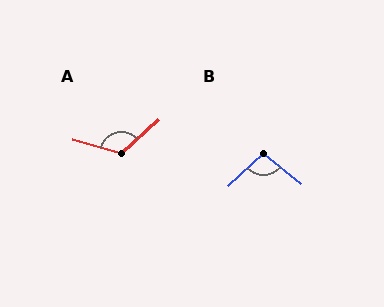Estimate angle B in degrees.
Approximately 99 degrees.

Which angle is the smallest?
B, at approximately 99 degrees.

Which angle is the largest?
A, at approximately 121 degrees.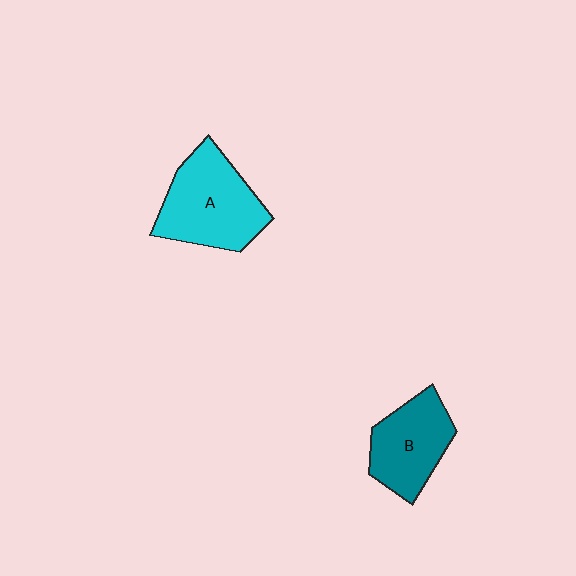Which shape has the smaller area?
Shape B (teal).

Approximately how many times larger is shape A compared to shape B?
Approximately 1.3 times.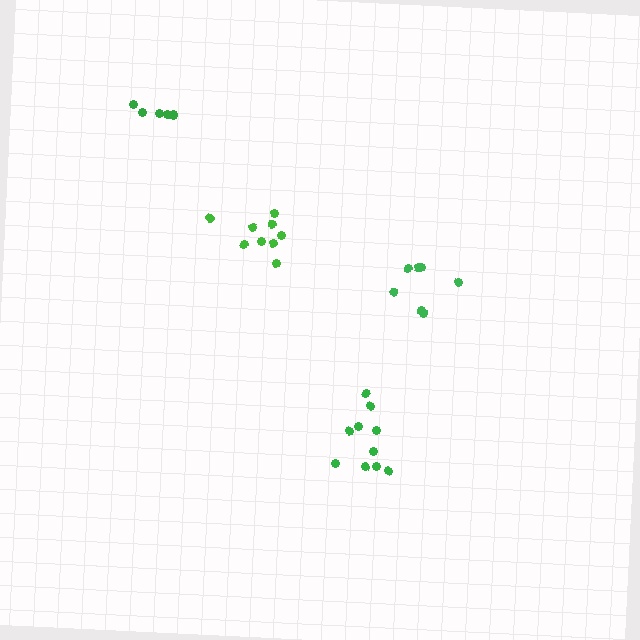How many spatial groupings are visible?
There are 4 spatial groupings.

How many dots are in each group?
Group 1: 7 dots, Group 2: 6 dots, Group 3: 9 dots, Group 4: 10 dots (32 total).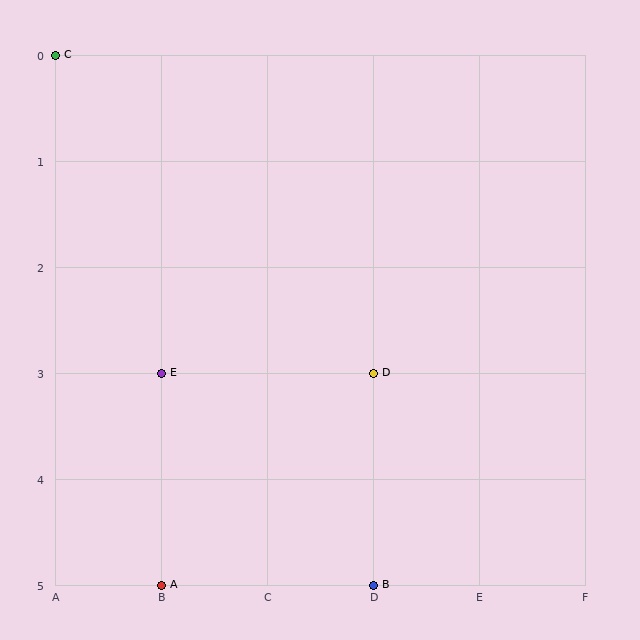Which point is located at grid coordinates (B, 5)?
Point A is at (B, 5).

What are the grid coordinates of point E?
Point E is at grid coordinates (B, 3).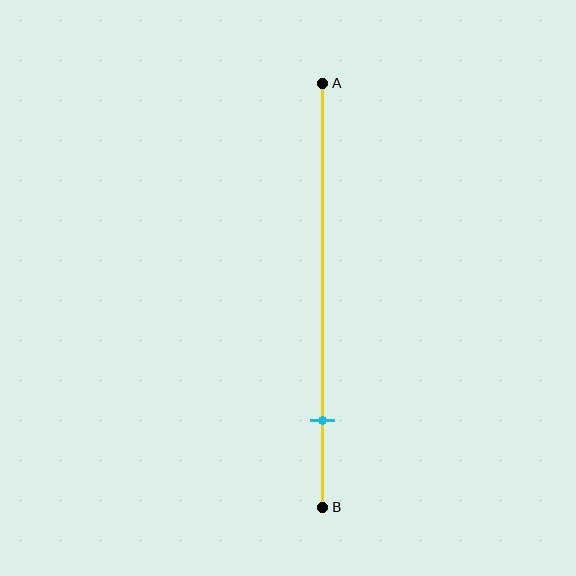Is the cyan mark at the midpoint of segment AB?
No, the mark is at about 80% from A, not at the 50% midpoint.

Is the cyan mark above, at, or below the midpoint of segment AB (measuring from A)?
The cyan mark is below the midpoint of segment AB.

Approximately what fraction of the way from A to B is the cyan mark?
The cyan mark is approximately 80% of the way from A to B.